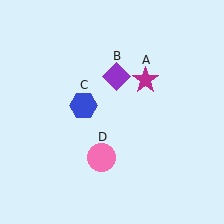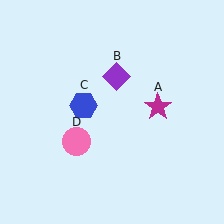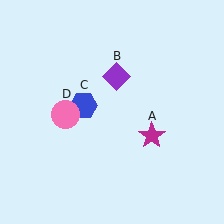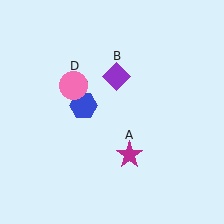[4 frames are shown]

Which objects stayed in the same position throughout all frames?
Purple diamond (object B) and blue hexagon (object C) remained stationary.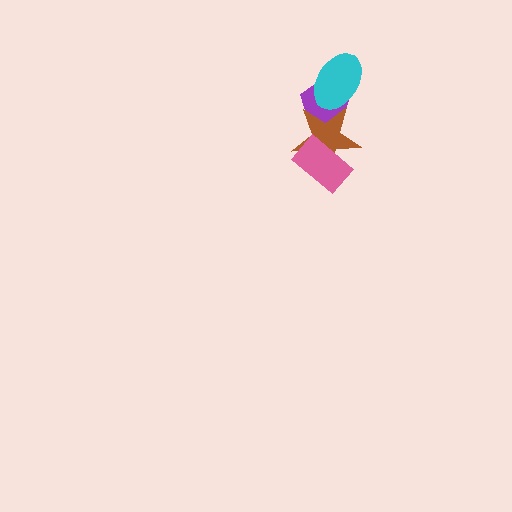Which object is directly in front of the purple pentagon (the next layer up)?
The cyan ellipse is directly in front of the purple pentagon.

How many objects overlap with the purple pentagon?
2 objects overlap with the purple pentagon.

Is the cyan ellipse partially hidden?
Yes, it is partially covered by another shape.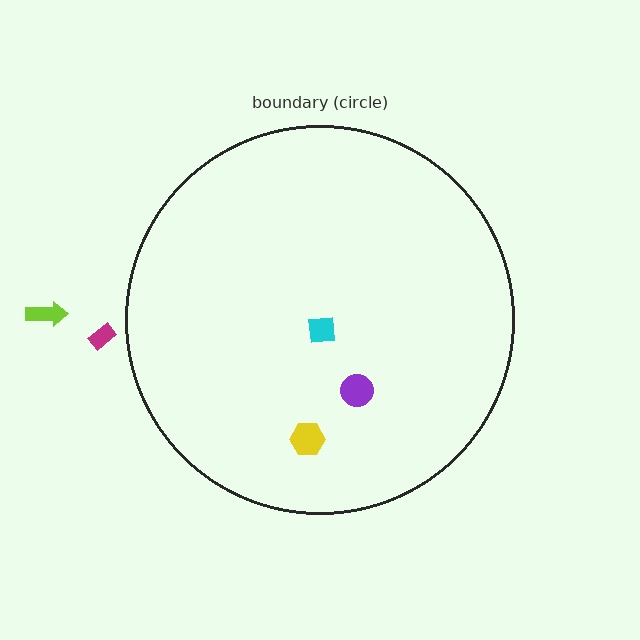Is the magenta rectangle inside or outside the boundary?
Outside.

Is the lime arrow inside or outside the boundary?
Outside.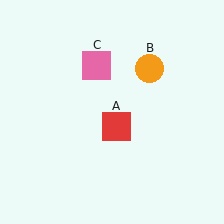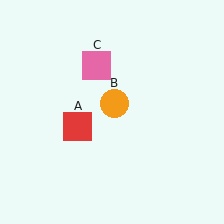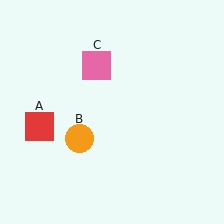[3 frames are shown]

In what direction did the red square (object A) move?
The red square (object A) moved left.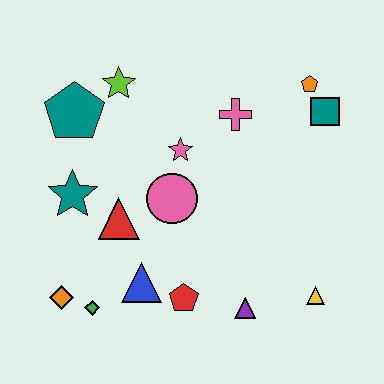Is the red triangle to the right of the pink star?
No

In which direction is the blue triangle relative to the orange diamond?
The blue triangle is to the right of the orange diamond.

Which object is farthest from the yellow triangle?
The teal pentagon is farthest from the yellow triangle.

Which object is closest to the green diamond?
The orange diamond is closest to the green diamond.